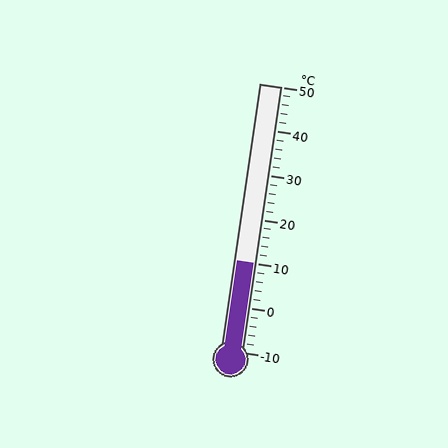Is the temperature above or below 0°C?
The temperature is above 0°C.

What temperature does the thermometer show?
The thermometer shows approximately 10°C.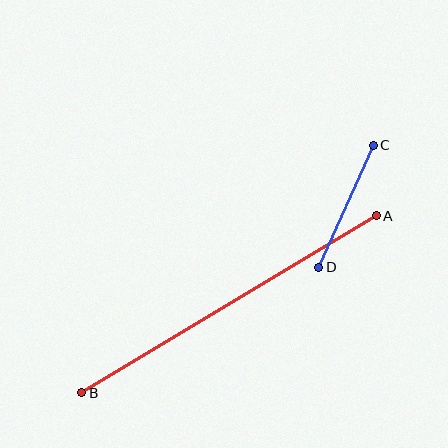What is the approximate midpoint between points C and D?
The midpoint is at approximately (346, 206) pixels.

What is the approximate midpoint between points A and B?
The midpoint is at approximately (229, 304) pixels.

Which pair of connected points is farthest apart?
Points A and B are farthest apart.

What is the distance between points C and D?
The distance is approximately 134 pixels.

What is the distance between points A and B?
The distance is approximately 343 pixels.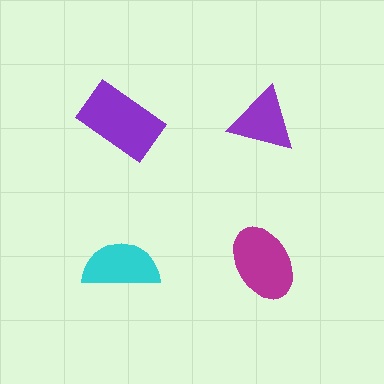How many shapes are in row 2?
2 shapes.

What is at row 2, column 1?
A cyan semicircle.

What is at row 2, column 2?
A magenta ellipse.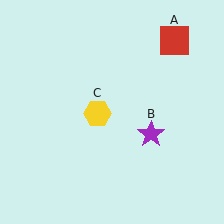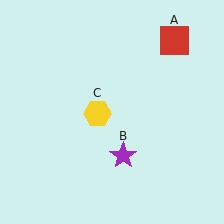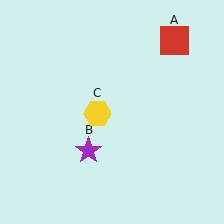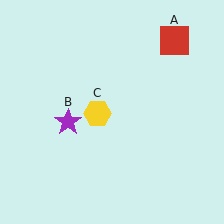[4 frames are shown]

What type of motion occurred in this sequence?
The purple star (object B) rotated clockwise around the center of the scene.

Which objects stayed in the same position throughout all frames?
Red square (object A) and yellow hexagon (object C) remained stationary.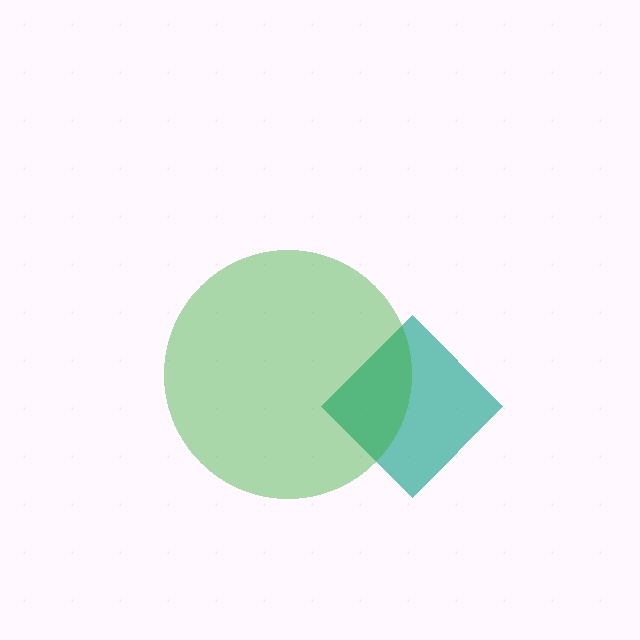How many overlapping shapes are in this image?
There are 2 overlapping shapes in the image.